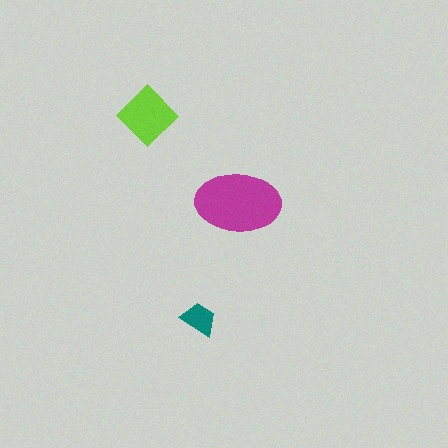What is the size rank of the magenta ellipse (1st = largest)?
1st.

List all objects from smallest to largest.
The teal trapezoid, the lime diamond, the magenta ellipse.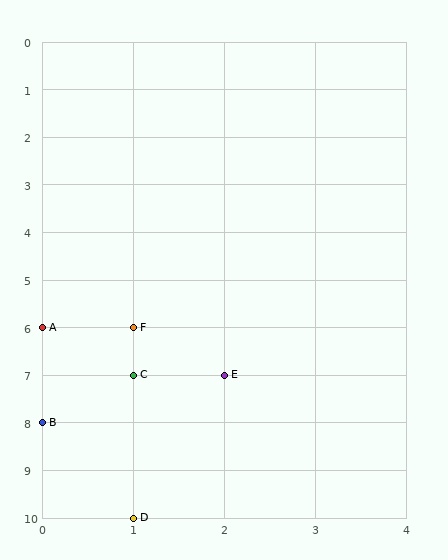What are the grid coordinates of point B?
Point B is at grid coordinates (0, 8).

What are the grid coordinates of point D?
Point D is at grid coordinates (1, 10).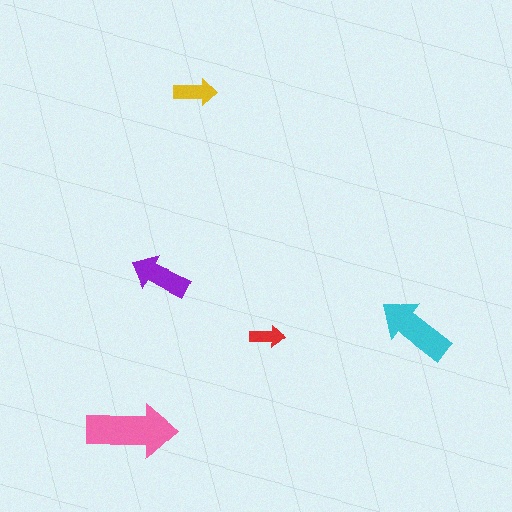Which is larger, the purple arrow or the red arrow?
The purple one.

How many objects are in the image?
There are 5 objects in the image.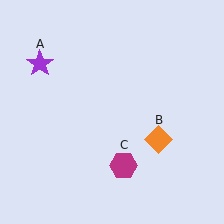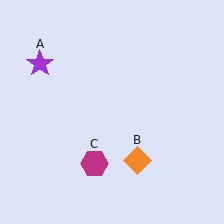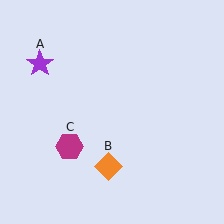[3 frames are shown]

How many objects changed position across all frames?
2 objects changed position: orange diamond (object B), magenta hexagon (object C).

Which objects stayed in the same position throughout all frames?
Purple star (object A) remained stationary.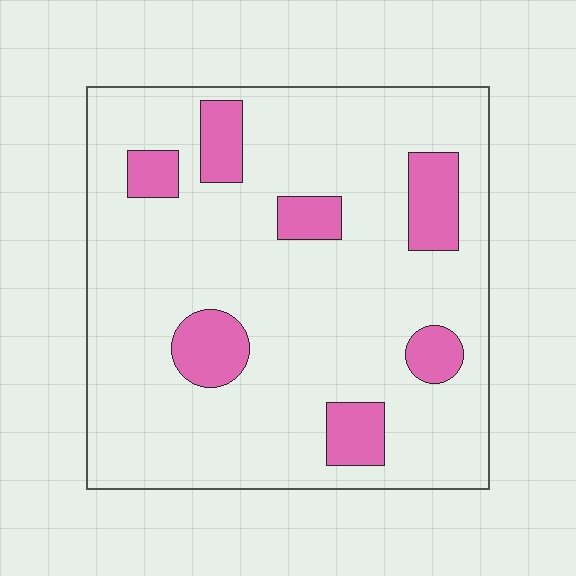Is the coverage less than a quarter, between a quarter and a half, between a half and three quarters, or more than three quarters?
Less than a quarter.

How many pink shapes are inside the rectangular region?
7.